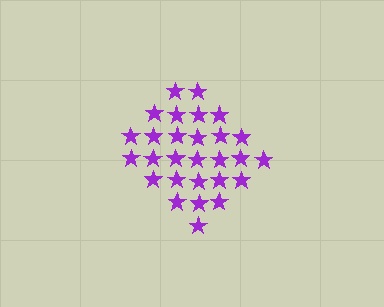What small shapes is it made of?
It is made of small stars.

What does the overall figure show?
The overall figure shows a diamond.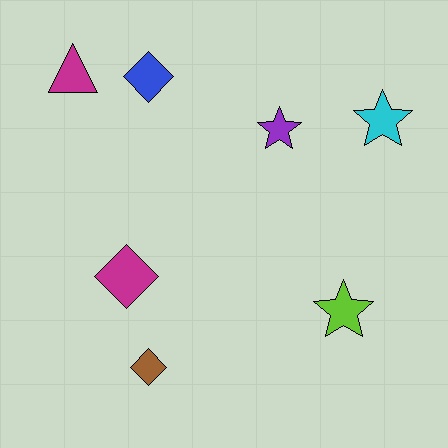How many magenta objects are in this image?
There are 2 magenta objects.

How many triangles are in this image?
There is 1 triangle.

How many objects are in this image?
There are 7 objects.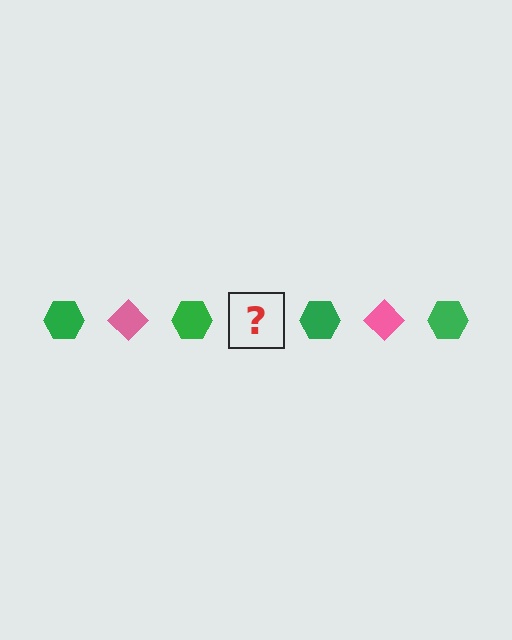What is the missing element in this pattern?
The missing element is a pink diamond.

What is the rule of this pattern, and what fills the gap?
The rule is that the pattern alternates between green hexagon and pink diamond. The gap should be filled with a pink diamond.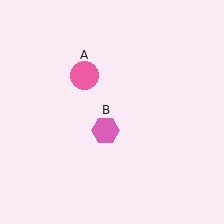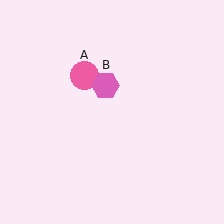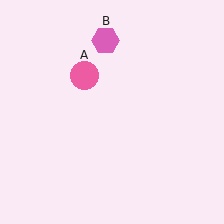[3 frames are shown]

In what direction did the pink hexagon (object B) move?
The pink hexagon (object B) moved up.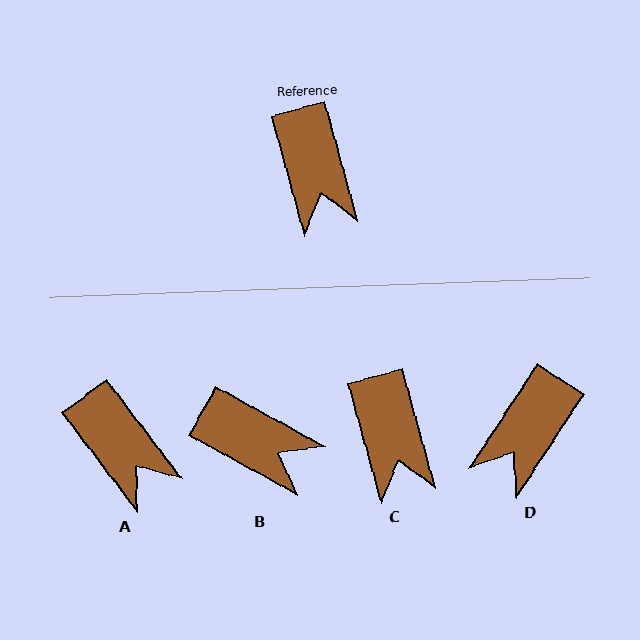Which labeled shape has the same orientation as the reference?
C.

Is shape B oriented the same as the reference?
No, it is off by about 46 degrees.